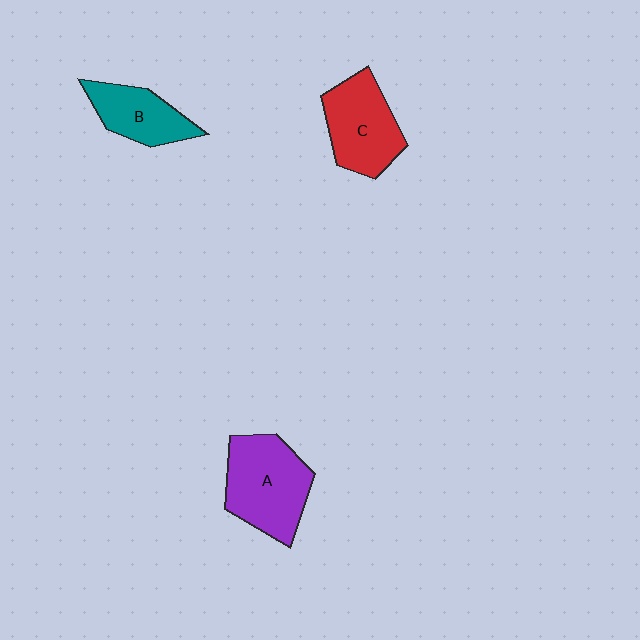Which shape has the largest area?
Shape A (purple).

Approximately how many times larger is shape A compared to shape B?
Approximately 1.5 times.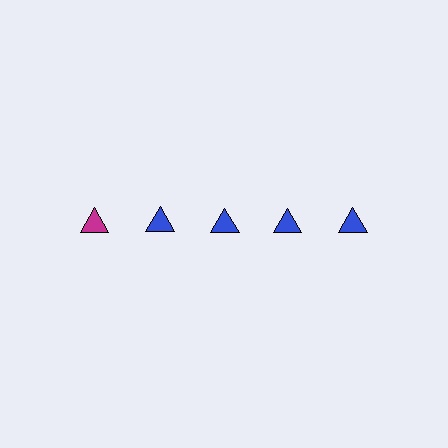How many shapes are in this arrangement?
There are 5 shapes arranged in a grid pattern.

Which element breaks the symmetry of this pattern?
The magenta triangle in the top row, leftmost column breaks the symmetry. All other shapes are blue triangles.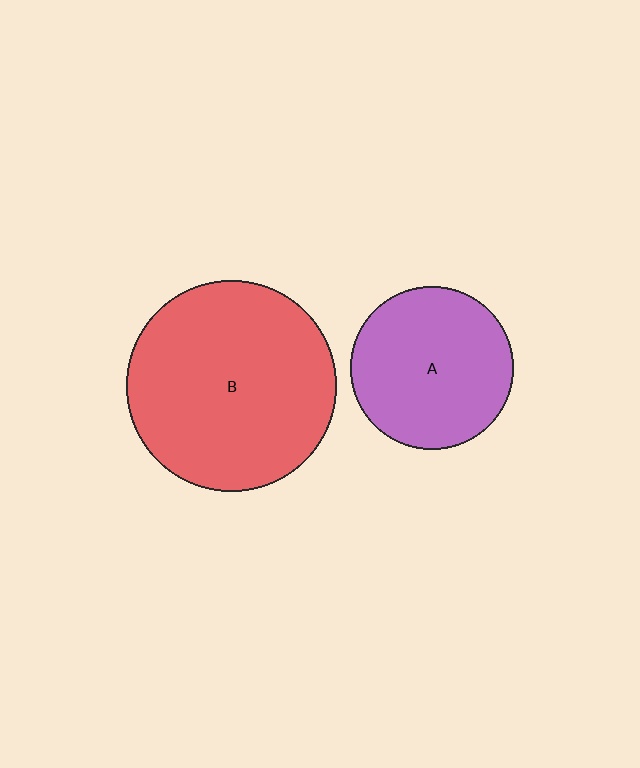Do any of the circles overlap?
No, none of the circles overlap.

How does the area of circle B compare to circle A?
Approximately 1.7 times.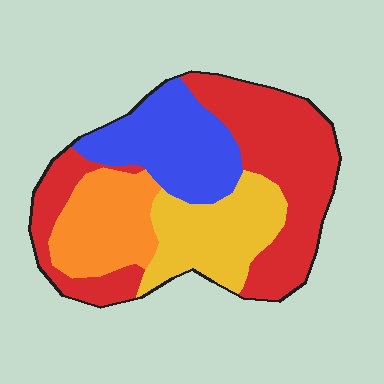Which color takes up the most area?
Red, at roughly 40%.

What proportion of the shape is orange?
Orange covers around 15% of the shape.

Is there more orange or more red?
Red.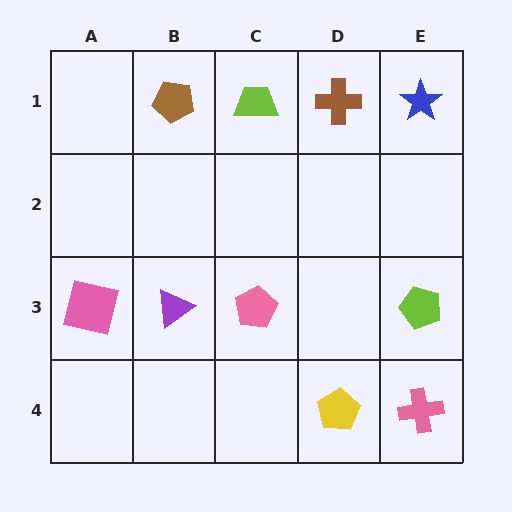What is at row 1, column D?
A brown cross.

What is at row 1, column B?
A brown pentagon.